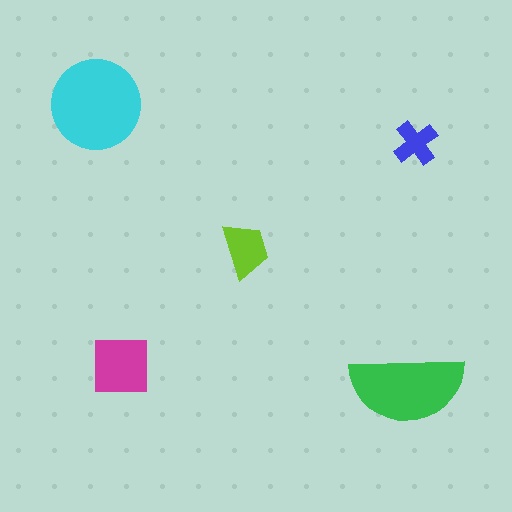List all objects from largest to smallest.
The cyan circle, the green semicircle, the magenta square, the lime trapezoid, the blue cross.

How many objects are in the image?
There are 5 objects in the image.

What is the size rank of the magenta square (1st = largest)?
3rd.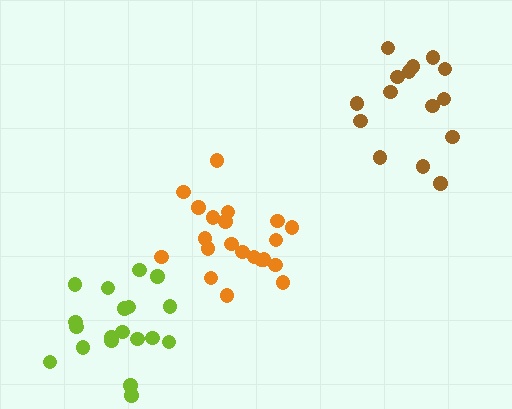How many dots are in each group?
Group 1: 15 dots, Group 2: 21 dots, Group 3: 19 dots (55 total).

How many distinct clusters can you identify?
There are 3 distinct clusters.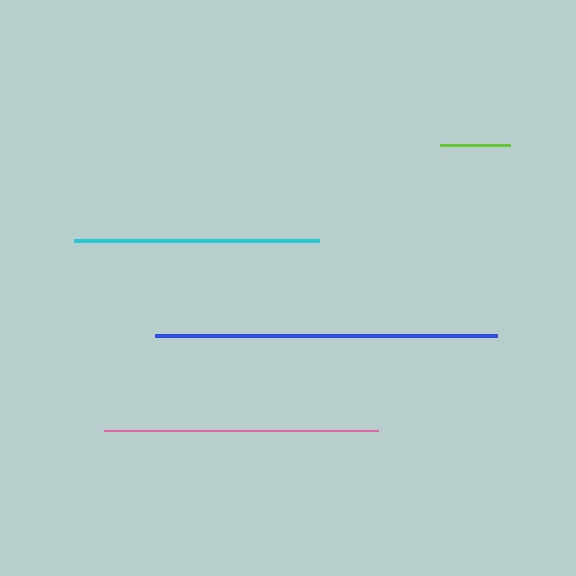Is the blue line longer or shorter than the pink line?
The blue line is longer than the pink line.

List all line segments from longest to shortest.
From longest to shortest: blue, pink, cyan, lime.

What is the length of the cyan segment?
The cyan segment is approximately 245 pixels long.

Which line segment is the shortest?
The lime line is the shortest at approximately 70 pixels.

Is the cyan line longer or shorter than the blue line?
The blue line is longer than the cyan line.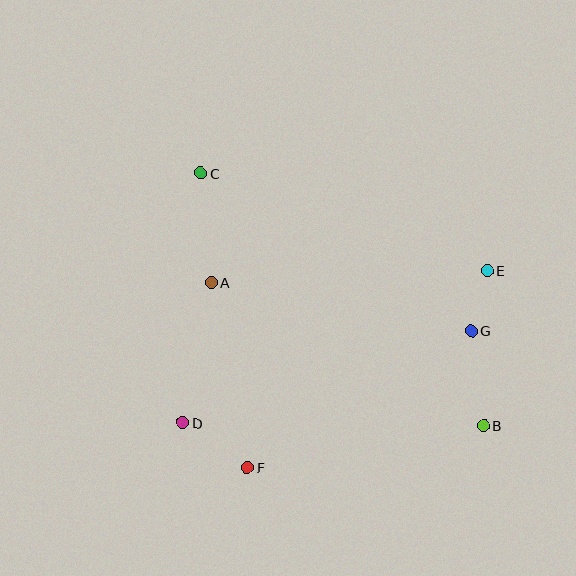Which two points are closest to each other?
Points E and G are closest to each other.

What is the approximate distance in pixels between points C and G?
The distance between C and G is approximately 313 pixels.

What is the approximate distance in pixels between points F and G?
The distance between F and G is approximately 262 pixels.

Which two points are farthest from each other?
Points B and C are farthest from each other.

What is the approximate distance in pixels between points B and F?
The distance between B and F is approximately 240 pixels.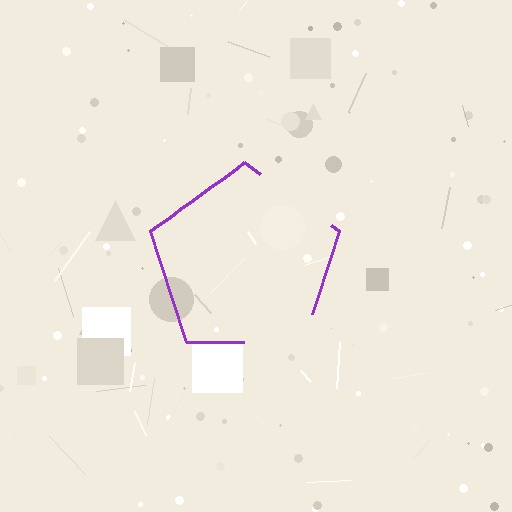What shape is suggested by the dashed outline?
The dashed outline suggests a pentagon.